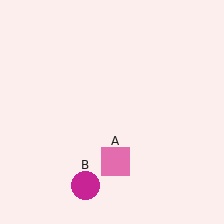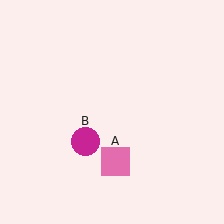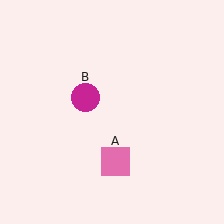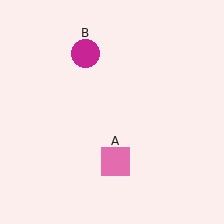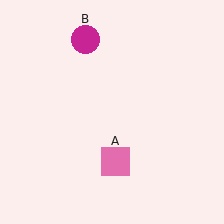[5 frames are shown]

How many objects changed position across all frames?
1 object changed position: magenta circle (object B).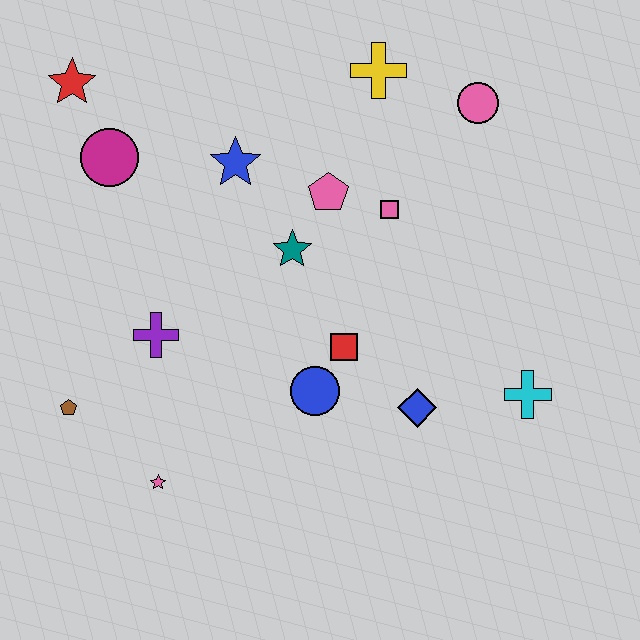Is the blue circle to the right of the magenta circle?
Yes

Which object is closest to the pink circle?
The yellow cross is closest to the pink circle.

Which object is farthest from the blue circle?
The red star is farthest from the blue circle.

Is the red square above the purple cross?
No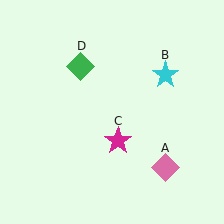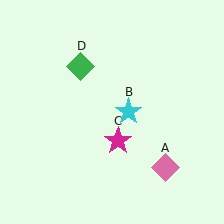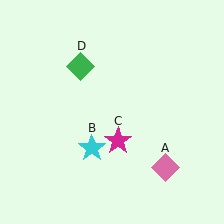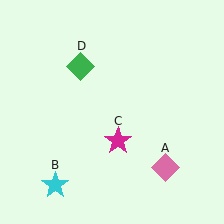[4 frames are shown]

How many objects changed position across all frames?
1 object changed position: cyan star (object B).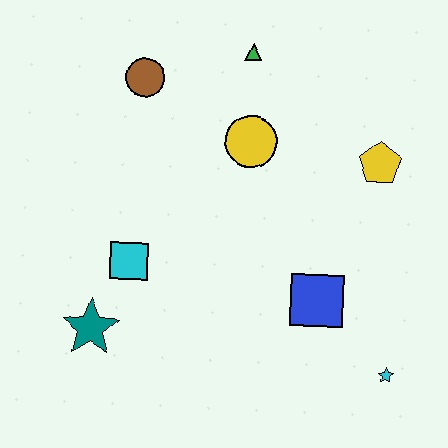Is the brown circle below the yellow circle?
No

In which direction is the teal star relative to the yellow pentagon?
The teal star is to the left of the yellow pentagon.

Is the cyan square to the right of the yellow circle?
No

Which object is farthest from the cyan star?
The brown circle is farthest from the cyan star.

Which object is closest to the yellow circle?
The green triangle is closest to the yellow circle.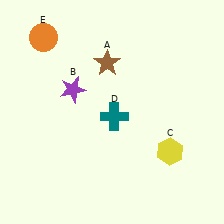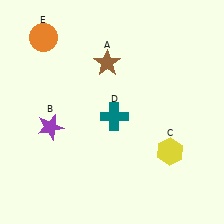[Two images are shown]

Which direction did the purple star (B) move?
The purple star (B) moved down.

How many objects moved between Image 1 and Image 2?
1 object moved between the two images.